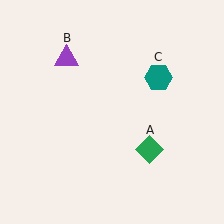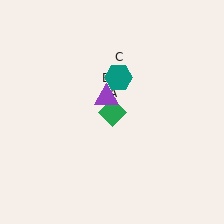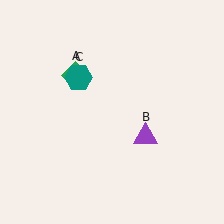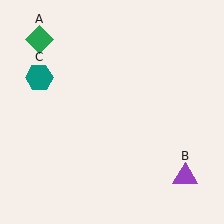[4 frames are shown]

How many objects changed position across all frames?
3 objects changed position: green diamond (object A), purple triangle (object B), teal hexagon (object C).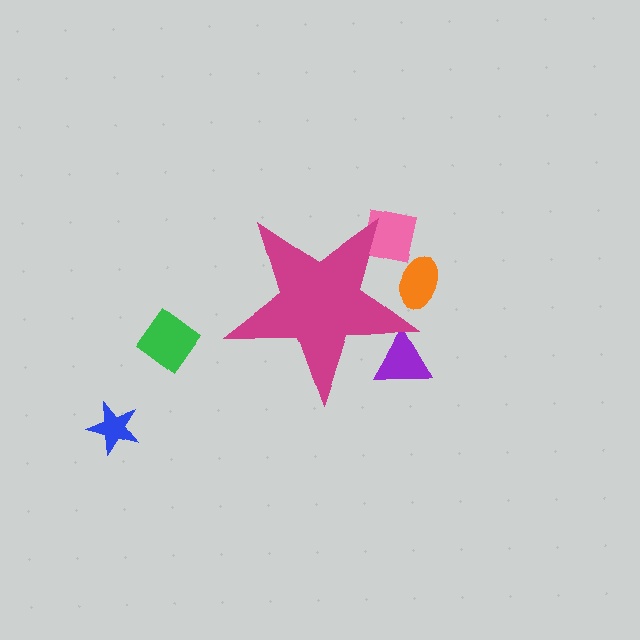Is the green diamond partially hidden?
No, the green diamond is fully visible.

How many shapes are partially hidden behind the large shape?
3 shapes are partially hidden.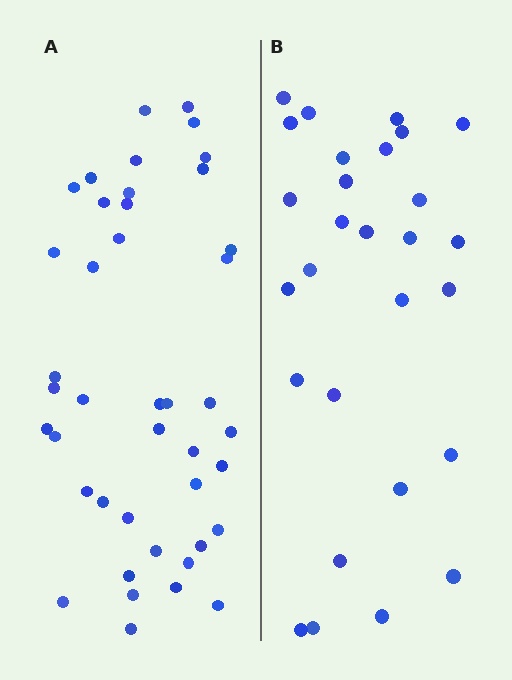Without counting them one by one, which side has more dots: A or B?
Region A (the left region) has more dots.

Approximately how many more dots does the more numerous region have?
Region A has approximately 15 more dots than region B.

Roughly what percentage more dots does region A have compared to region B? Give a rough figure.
About 50% more.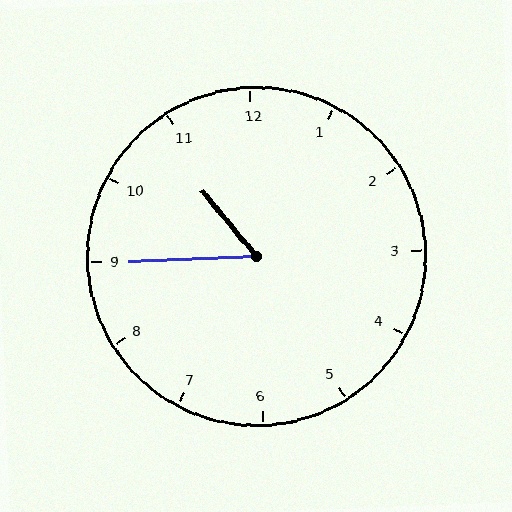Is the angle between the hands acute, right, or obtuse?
It is acute.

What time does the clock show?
10:45.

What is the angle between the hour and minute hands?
Approximately 52 degrees.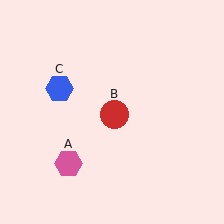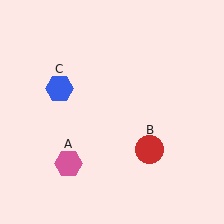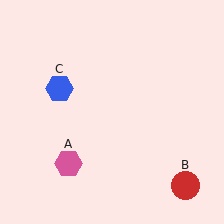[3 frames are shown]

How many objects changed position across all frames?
1 object changed position: red circle (object B).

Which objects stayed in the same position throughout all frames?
Pink hexagon (object A) and blue hexagon (object C) remained stationary.